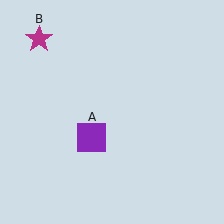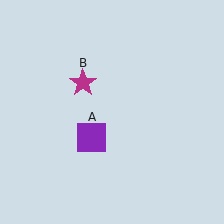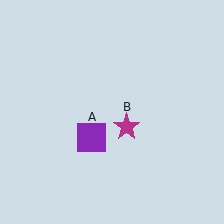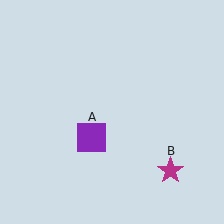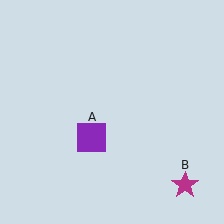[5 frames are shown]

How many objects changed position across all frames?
1 object changed position: magenta star (object B).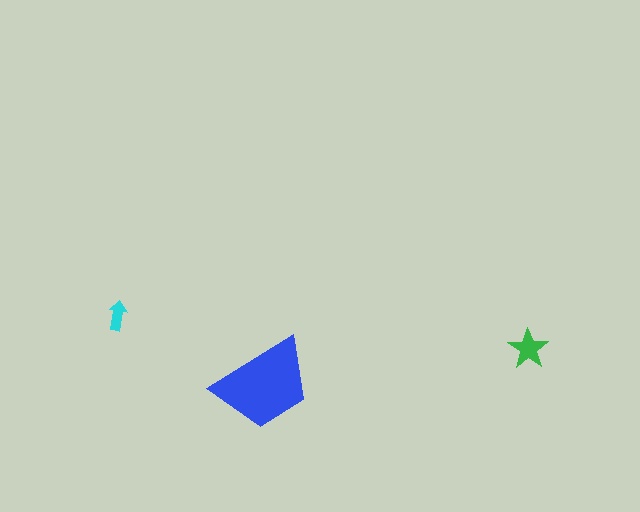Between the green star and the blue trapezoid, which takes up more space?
The blue trapezoid.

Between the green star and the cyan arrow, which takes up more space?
The green star.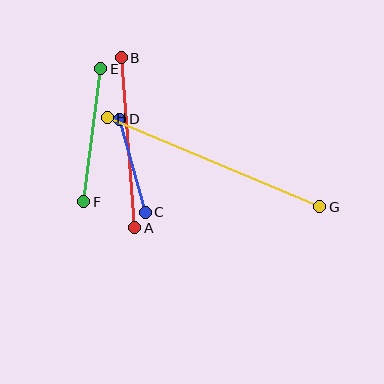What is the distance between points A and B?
The distance is approximately 170 pixels.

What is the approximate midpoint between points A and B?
The midpoint is at approximately (128, 143) pixels.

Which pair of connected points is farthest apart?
Points G and H are farthest apart.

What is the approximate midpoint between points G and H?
The midpoint is at approximately (214, 162) pixels.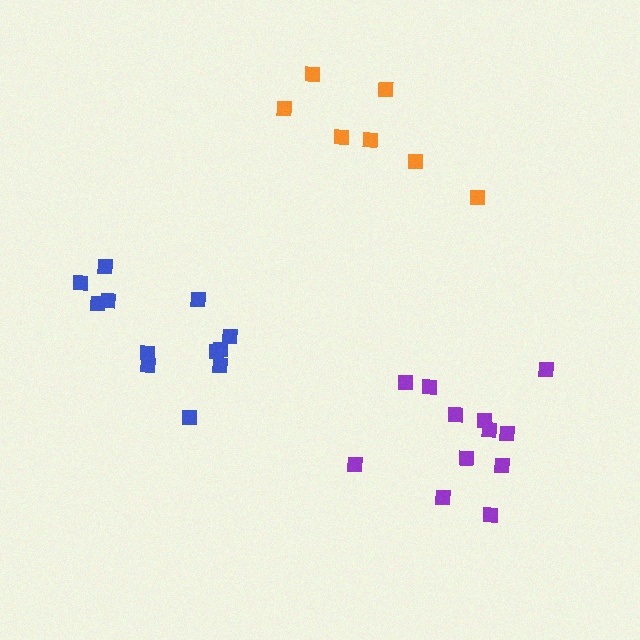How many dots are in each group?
Group 1: 7 dots, Group 2: 12 dots, Group 3: 12 dots (31 total).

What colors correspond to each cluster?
The clusters are colored: orange, blue, purple.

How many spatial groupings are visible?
There are 3 spatial groupings.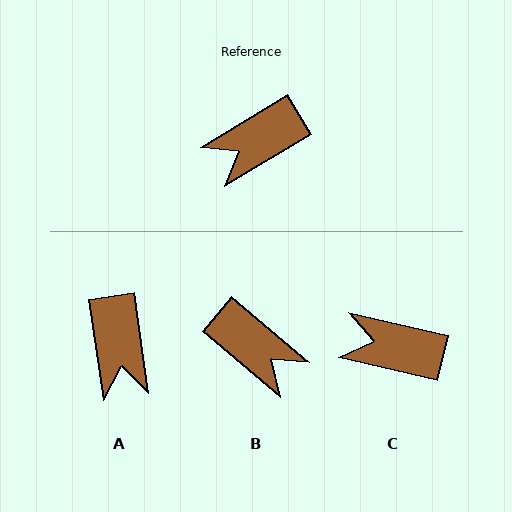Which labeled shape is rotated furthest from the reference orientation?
B, about 109 degrees away.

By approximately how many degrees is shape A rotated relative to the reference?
Approximately 67 degrees counter-clockwise.